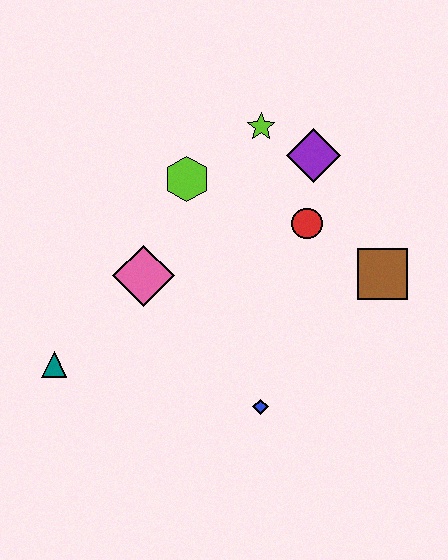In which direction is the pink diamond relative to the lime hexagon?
The pink diamond is below the lime hexagon.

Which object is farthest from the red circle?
The teal triangle is farthest from the red circle.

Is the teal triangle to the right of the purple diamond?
No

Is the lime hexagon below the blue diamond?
No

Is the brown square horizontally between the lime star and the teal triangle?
No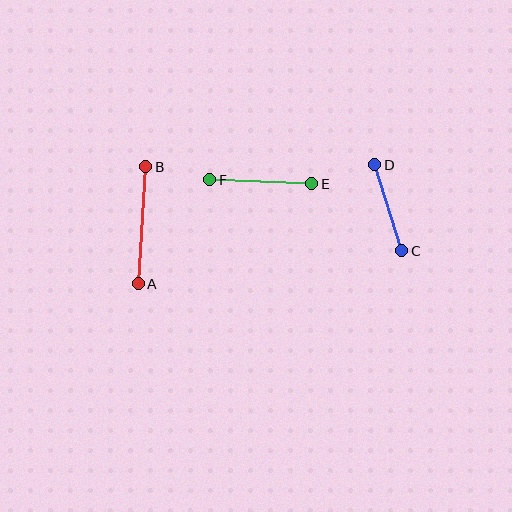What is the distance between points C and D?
The distance is approximately 90 pixels.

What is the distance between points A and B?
The distance is approximately 117 pixels.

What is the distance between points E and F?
The distance is approximately 102 pixels.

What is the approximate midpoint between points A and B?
The midpoint is at approximately (142, 225) pixels.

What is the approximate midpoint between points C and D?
The midpoint is at approximately (388, 208) pixels.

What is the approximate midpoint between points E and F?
The midpoint is at approximately (261, 182) pixels.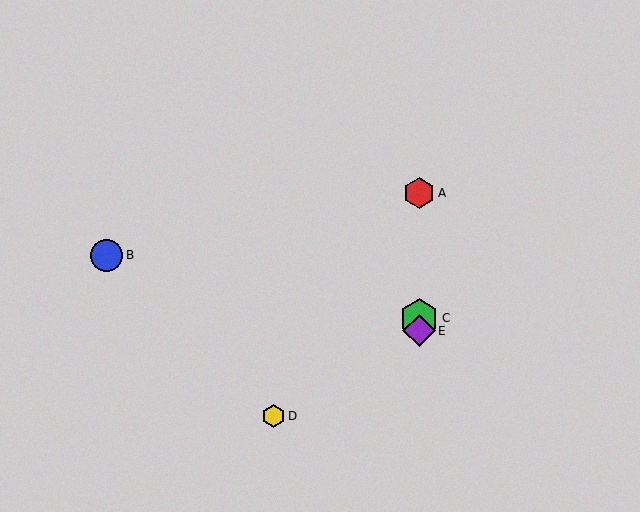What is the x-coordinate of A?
Object A is at x≈419.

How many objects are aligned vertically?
3 objects (A, C, E) are aligned vertically.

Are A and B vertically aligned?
No, A is at x≈419 and B is at x≈107.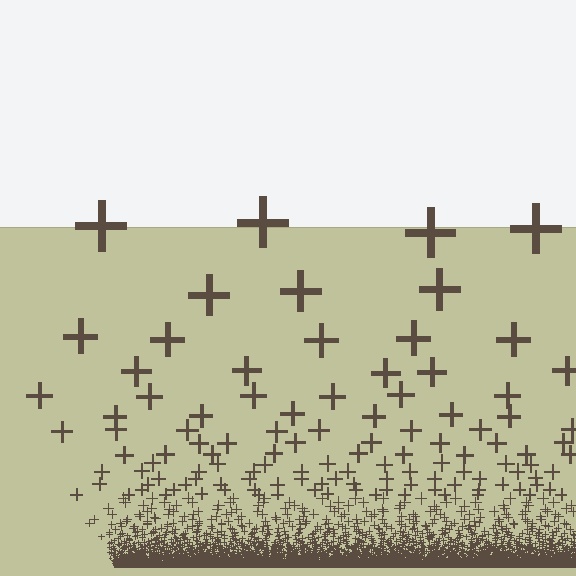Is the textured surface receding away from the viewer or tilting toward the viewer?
The surface appears to tilt toward the viewer. Texture elements get larger and sparser toward the top.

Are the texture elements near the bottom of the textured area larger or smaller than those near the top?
Smaller. The gradient is inverted — elements near the bottom are smaller and denser.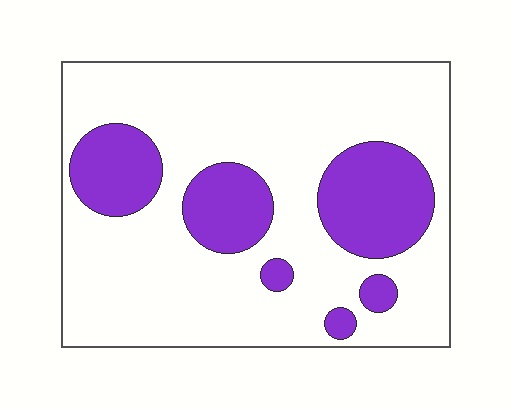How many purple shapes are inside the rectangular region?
6.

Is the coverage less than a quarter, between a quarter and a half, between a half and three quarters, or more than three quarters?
Less than a quarter.